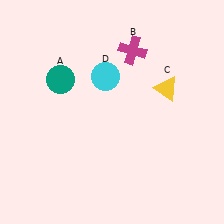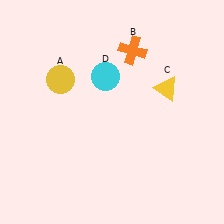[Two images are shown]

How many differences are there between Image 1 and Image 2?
There are 2 differences between the two images.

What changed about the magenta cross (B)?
In Image 1, B is magenta. In Image 2, it changed to orange.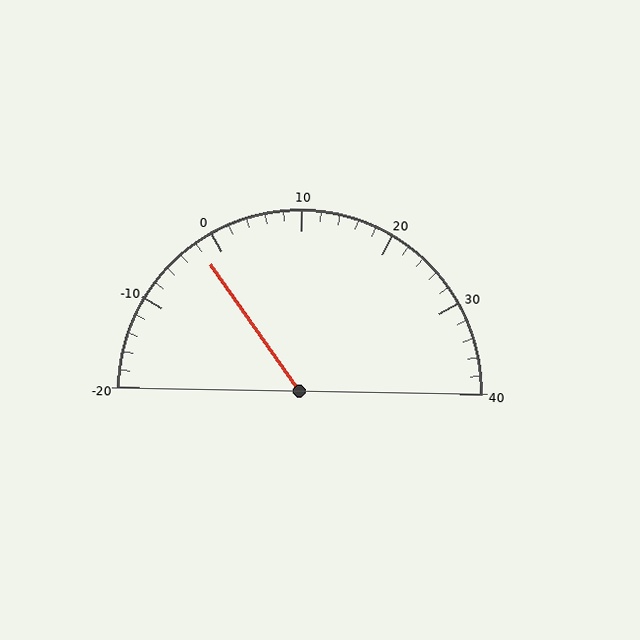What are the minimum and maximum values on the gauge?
The gauge ranges from -20 to 40.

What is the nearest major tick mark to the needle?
The nearest major tick mark is 0.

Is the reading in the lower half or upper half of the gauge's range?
The reading is in the lower half of the range (-20 to 40).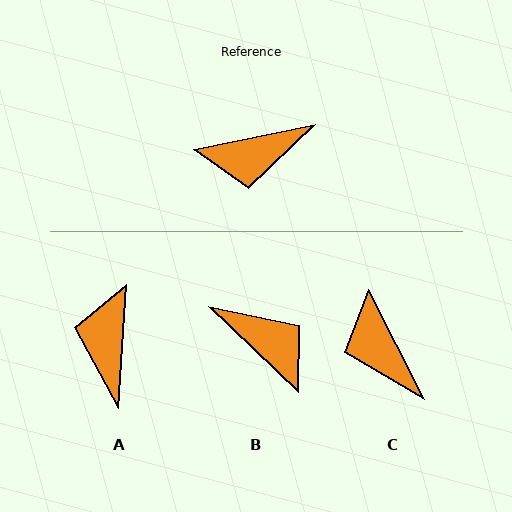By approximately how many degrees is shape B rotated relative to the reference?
Approximately 125 degrees counter-clockwise.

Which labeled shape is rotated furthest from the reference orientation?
B, about 125 degrees away.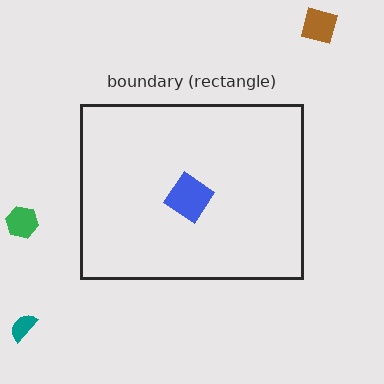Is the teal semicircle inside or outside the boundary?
Outside.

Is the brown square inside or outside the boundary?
Outside.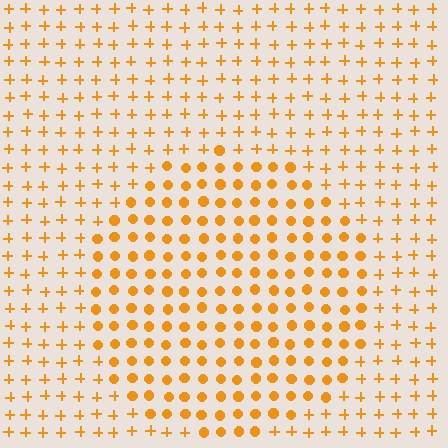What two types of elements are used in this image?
The image uses circles inside the circle region and plus signs outside it.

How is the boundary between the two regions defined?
The boundary is defined by a change in element shape: circles inside vs. plus signs outside. All elements share the same color and spacing.